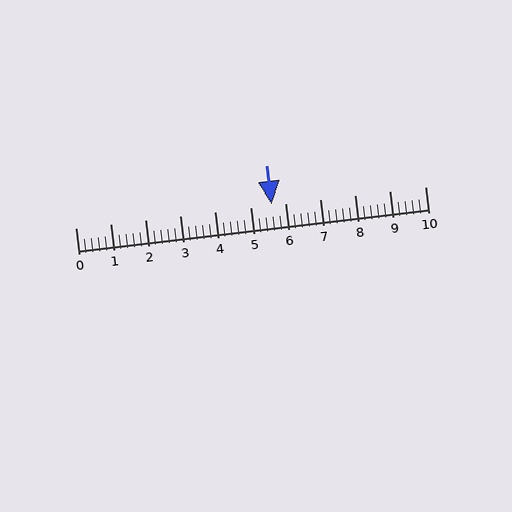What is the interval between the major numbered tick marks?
The major tick marks are spaced 1 units apart.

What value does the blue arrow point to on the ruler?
The blue arrow points to approximately 5.6.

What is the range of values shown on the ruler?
The ruler shows values from 0 to 10.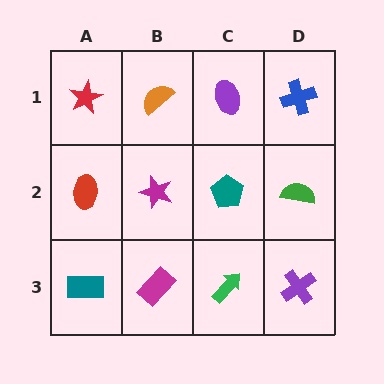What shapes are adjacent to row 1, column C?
A teal pentagon (row 2, column C), an orange semicircle (row 1, column B), a blue cross (row 1, column D).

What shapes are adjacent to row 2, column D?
A blue cross (row 1, column D), a purple cross (row 3, column D), a teal pentagon (row 2, column C).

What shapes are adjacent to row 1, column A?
A red ellipse (row 2, column A), an orange semicircle (row 1, column B).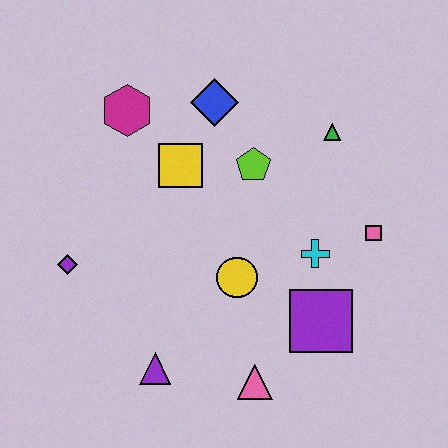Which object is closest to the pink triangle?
The purple square is closest to the pink triangle.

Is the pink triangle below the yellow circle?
Yes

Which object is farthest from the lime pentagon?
The purple triangle is farthest from the lime pentagon.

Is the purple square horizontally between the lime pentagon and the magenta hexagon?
No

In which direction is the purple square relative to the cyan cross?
The purple square is below the cyan cross.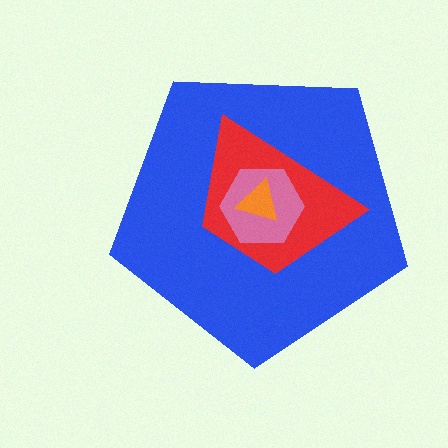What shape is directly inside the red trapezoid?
The pink hexagon.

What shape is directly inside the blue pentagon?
The red trapezoid.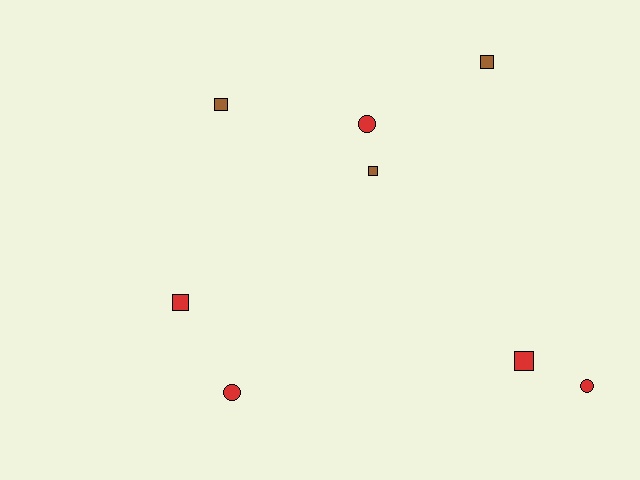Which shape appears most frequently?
Square, with 5 objects.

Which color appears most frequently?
Red, with 5 objects.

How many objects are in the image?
There are 8 objects.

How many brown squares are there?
There are 3 brown squares.